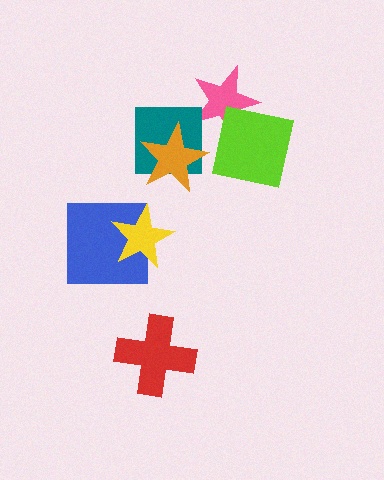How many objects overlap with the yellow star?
1 object overlaps with the yellow star.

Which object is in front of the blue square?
The yellow star is in front of the blue square.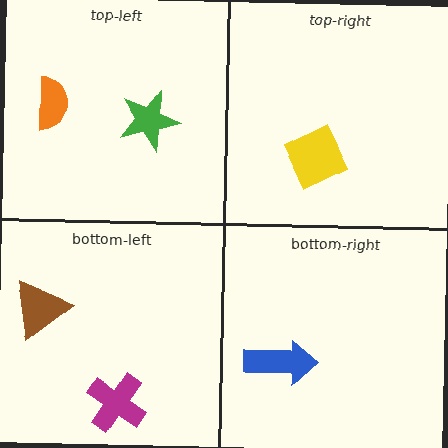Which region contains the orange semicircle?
The top-left region.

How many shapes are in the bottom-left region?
2.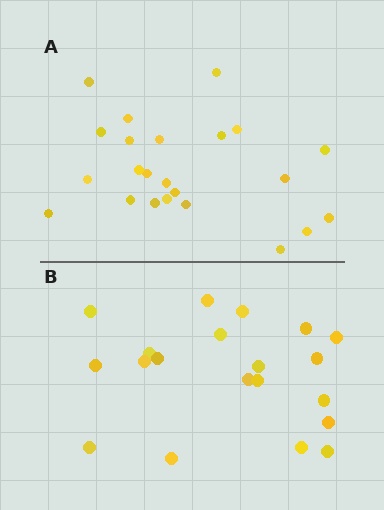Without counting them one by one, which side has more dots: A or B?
Region A (the top region) has more dots.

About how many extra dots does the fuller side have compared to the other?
Region A has just a few more — roughly 2 or 3 more dots than region B.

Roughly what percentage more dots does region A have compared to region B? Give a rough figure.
About 15% more.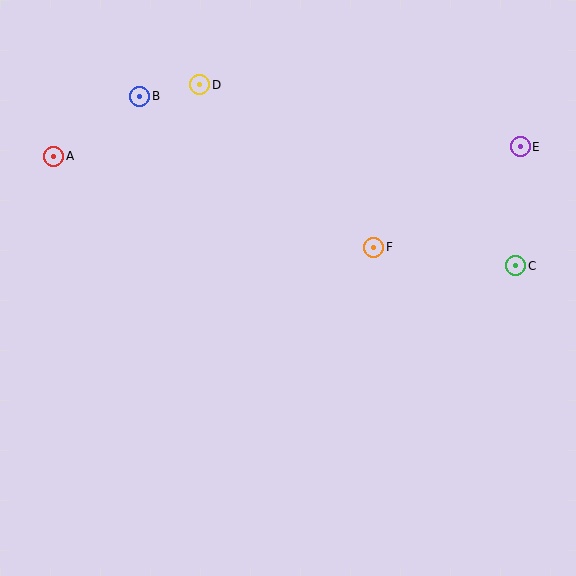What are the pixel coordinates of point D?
Point D is at (200, 85).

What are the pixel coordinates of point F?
Point F is at (374, 247).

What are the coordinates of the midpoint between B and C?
The midpoint between B and C is at (328, 181).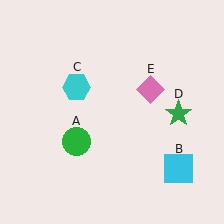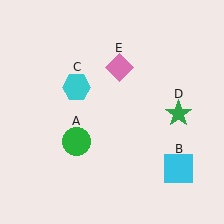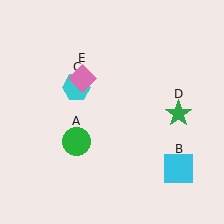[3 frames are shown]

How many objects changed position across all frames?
1 object changed position: pink diamond (object E).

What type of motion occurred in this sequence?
The pink diamond (object E) rotated counterclockwise around the center of the scene.